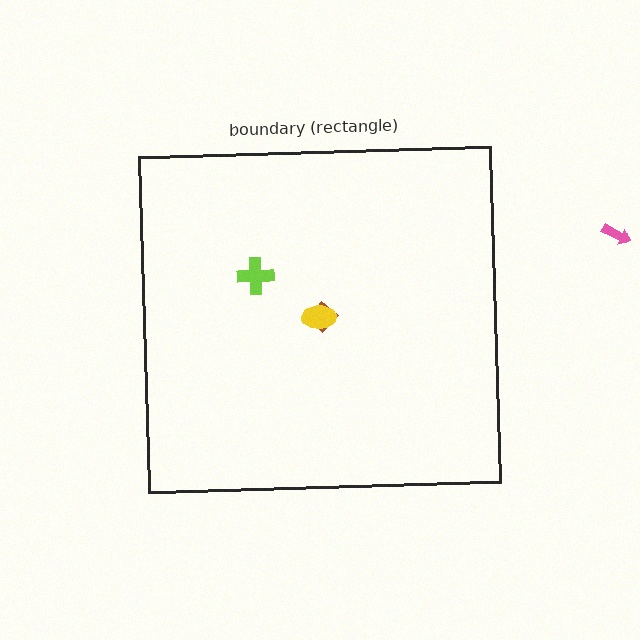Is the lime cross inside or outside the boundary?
Inside.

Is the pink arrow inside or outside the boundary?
Outside.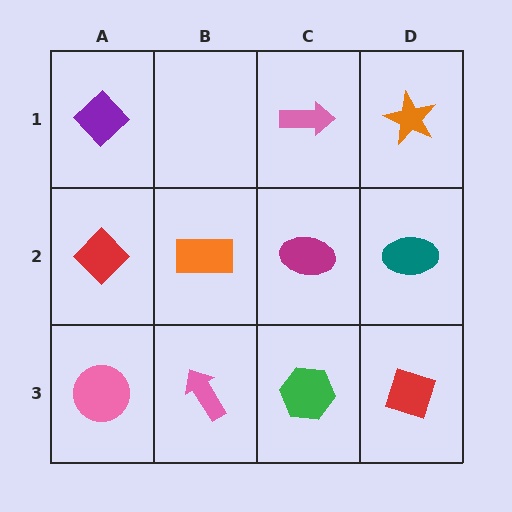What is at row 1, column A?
A purple diamond.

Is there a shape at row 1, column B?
No, that cell is empty.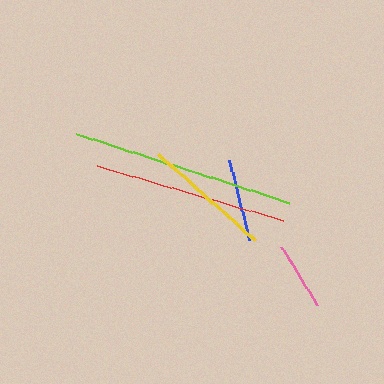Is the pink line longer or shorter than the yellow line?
The yellow line is longer than the pink line.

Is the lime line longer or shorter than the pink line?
The lime line is longer than the pink line.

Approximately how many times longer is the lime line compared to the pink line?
The lime line is approximately 3.3 times the length of the pink line.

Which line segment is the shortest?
The pink line is the shortest at approximately 68 pixels.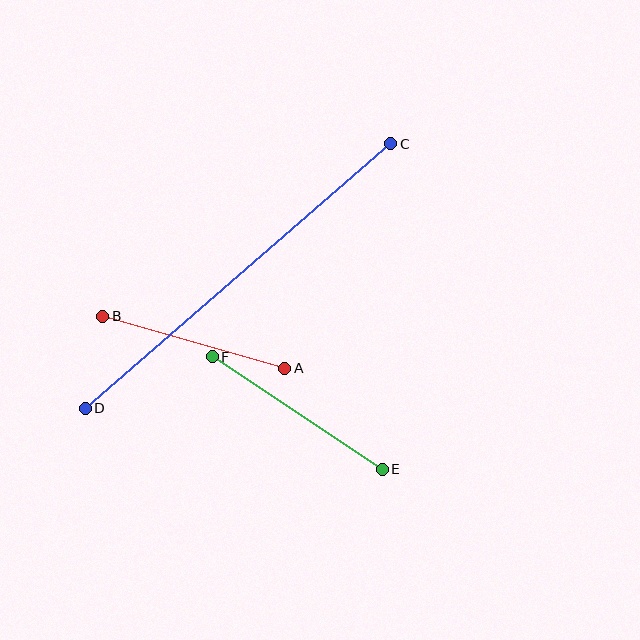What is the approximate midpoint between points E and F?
The midpoint is at approximately (297, 413) pixels.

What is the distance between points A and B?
The distance is approximately 189 pixels.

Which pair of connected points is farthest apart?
Points C and D are farthest apart.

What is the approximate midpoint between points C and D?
The midpoint is at approximately (238, 276) pixels.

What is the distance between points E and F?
The distance is approximately 204 pixels.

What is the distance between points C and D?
The distance is approximately 404 pixels.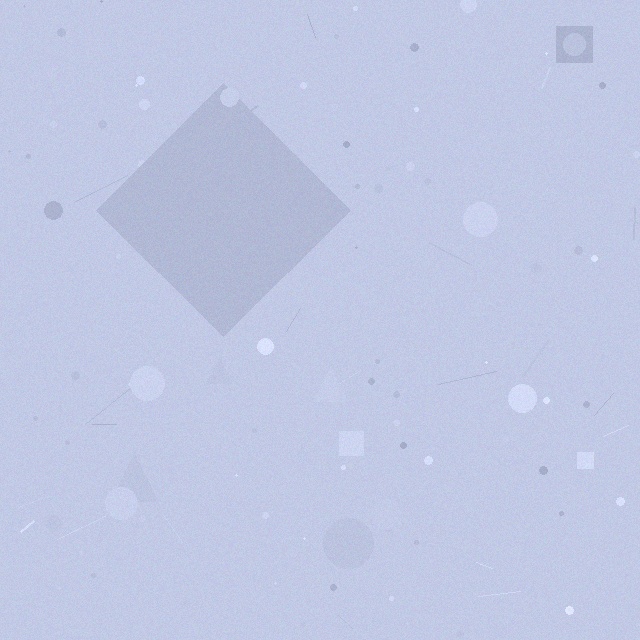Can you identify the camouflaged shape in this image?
The camouflaged shape is a diamond.